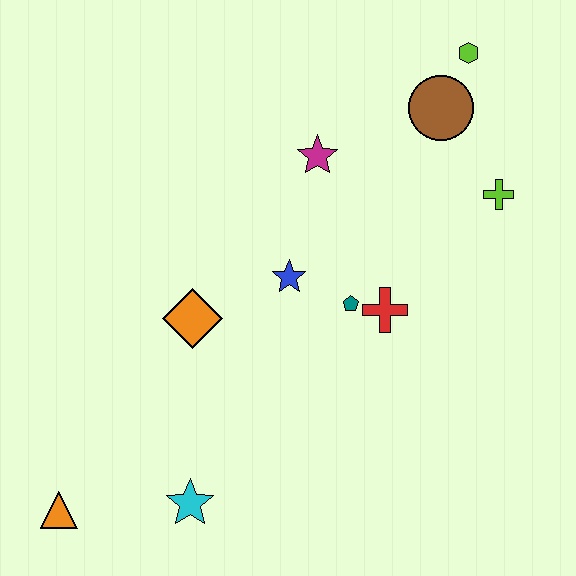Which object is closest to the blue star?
The teal pentagon is closest to the blue star.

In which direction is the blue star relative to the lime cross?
The blue star is to the left of the lime cross.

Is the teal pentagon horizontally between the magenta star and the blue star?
No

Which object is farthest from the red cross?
The orange triangle is farthest from the red cross.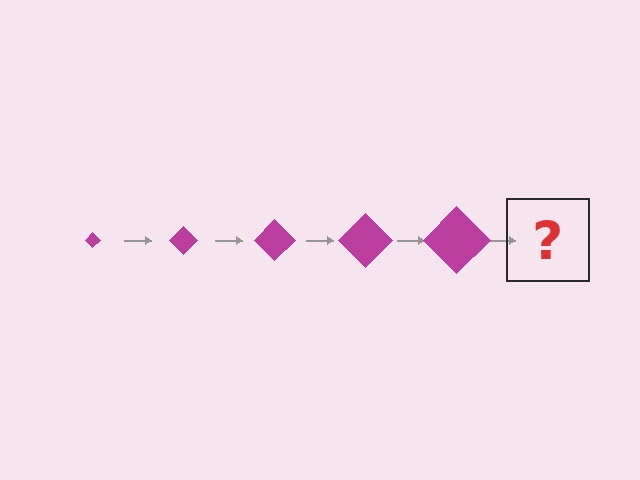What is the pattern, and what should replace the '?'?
The pattern is that the diamond gets progressively larger each step. The '?' should be a magenta diamond, larger than the previous one.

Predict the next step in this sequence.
The next step is a magenta diamond, larger than the previous one.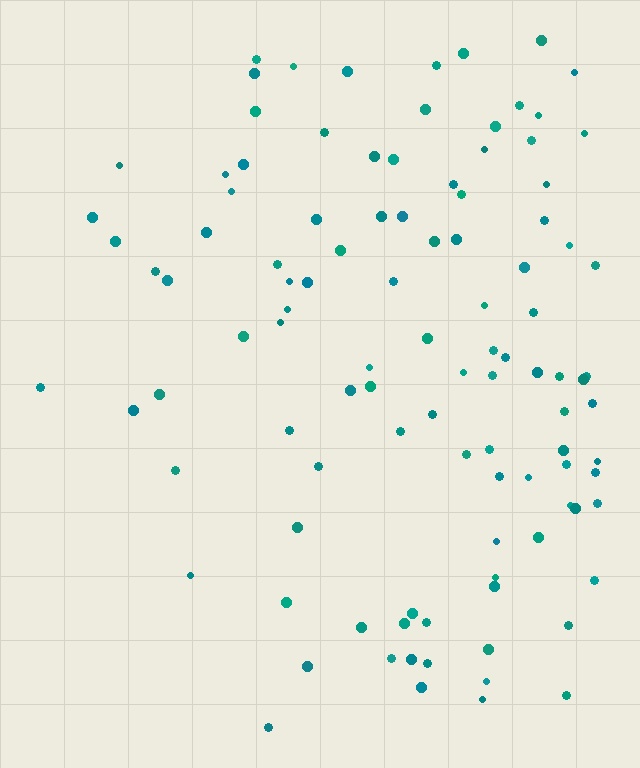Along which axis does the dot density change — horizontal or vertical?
Horizontal.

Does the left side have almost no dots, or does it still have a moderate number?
Still a moderate number, just noticeably fewer than the right.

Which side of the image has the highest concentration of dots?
The right.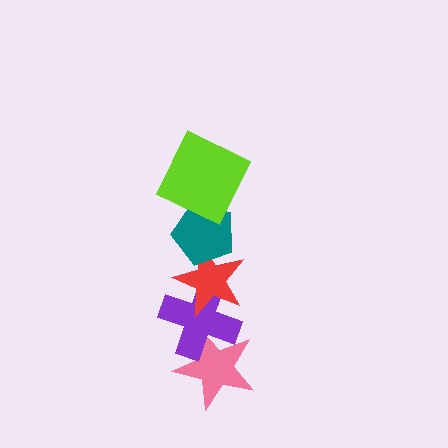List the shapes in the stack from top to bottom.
From top to bottom: the lime square, the teal pentagon, the red star, the purple cross, the pink star.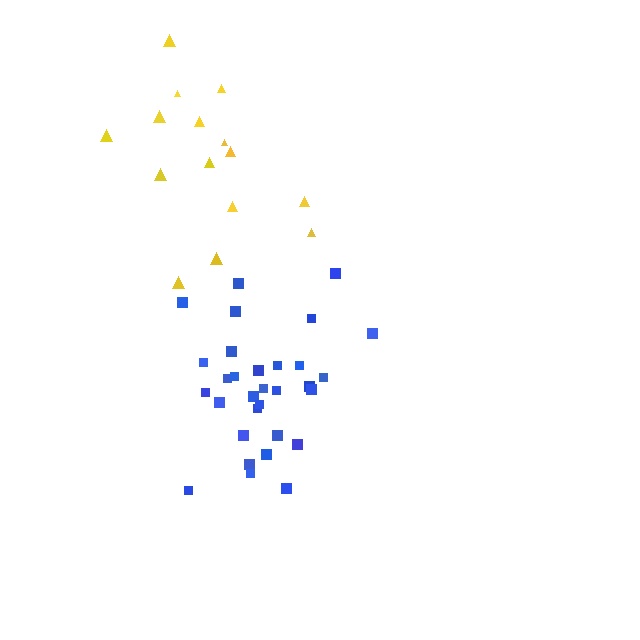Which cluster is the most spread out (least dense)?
Yellow.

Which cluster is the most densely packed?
Blue.